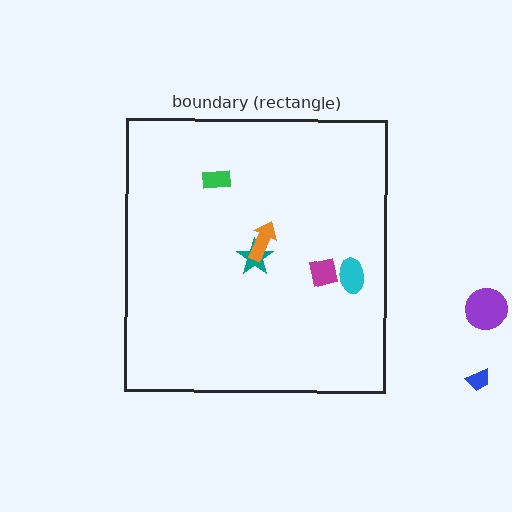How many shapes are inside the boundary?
5 inside, 2 outside.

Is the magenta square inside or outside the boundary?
Inside.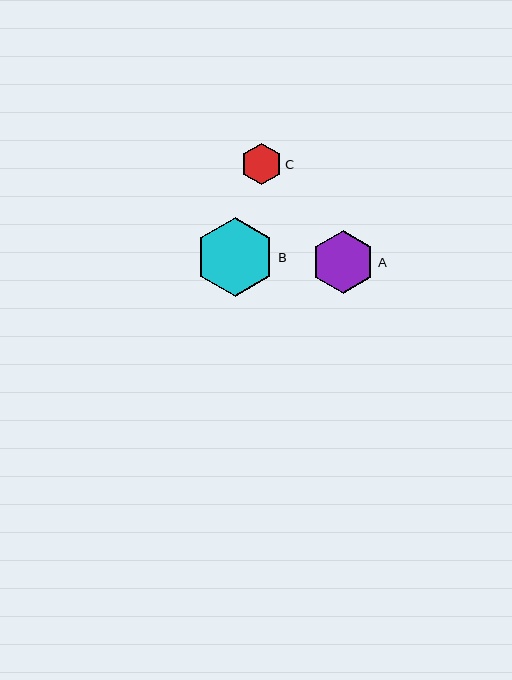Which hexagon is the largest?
Hexagon B is the largest with a size of approximately 79 pixels.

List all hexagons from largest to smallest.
From largest to smallest: B, A, C.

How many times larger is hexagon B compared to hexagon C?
Hexagon B is approximately 1.9 times the size of hexagon C.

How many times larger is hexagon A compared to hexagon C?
Hexagon A is approximately 1.5 times the size of hexagon C.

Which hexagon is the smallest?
Hexagon C is the smallest with a size of approximately 41 pixels.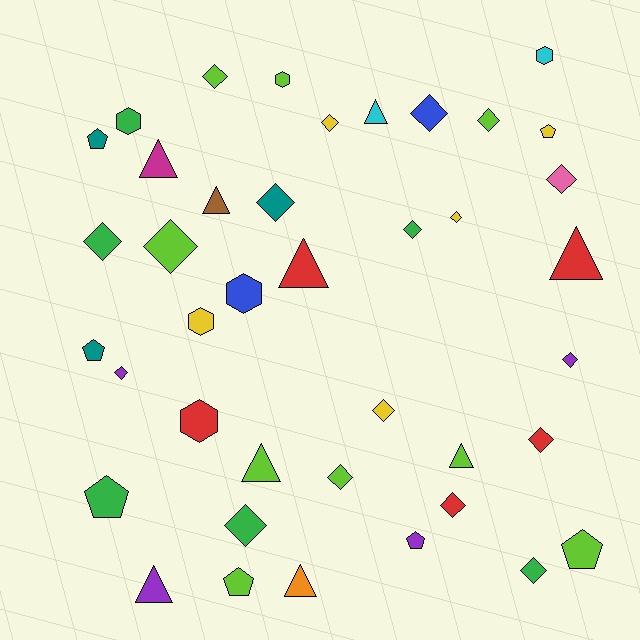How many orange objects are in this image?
There is 1 orange object.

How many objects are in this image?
There are 40 objects.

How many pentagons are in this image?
There are 7 pentagons.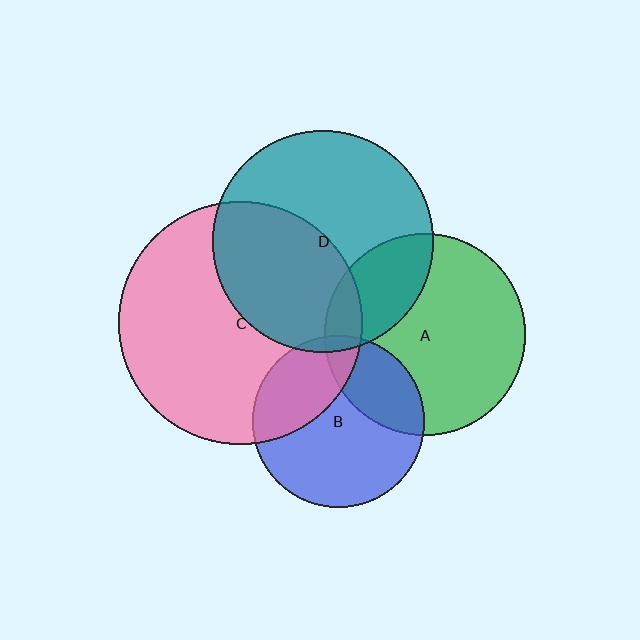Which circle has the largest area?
Circle C (pink).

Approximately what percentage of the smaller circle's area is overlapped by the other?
Approximately 10%.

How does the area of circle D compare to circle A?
Approximately 1.2 times.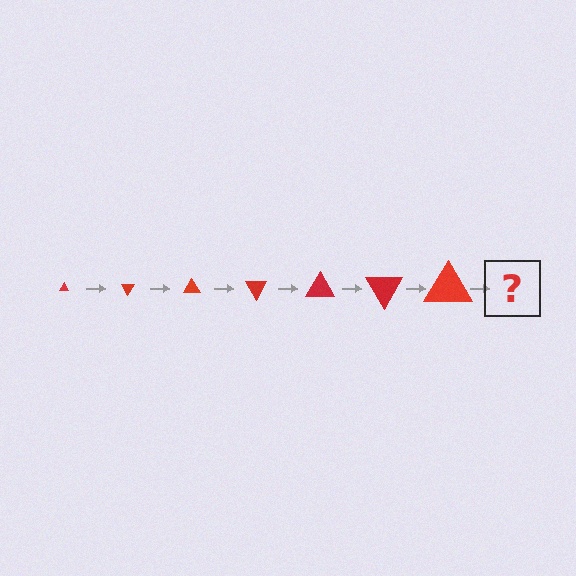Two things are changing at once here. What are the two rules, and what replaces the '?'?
The two rules are that the triangle grows larger each step and it rotates 60 degrees each step. The '?' should be a triangle, larger than the previous one and rotated 420 degrees from the start.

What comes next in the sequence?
The next element should be a triangle, larger than the previous one and rotated 420 degrees from the start.